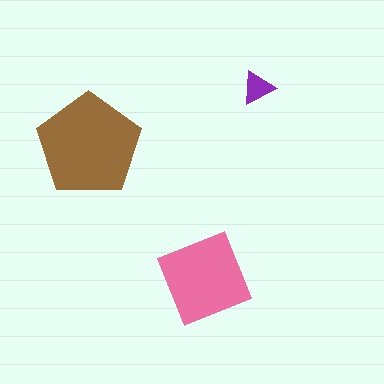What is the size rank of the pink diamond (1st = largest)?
2nd.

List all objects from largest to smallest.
The brown pentagon, the pink diamond, the purple triangle.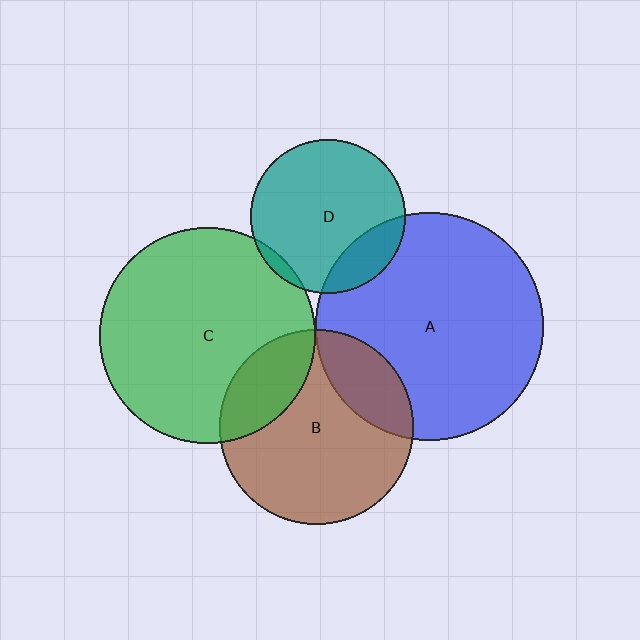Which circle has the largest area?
Circle A (blue).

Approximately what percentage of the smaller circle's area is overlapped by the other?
Approximately 5%.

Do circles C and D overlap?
Yes.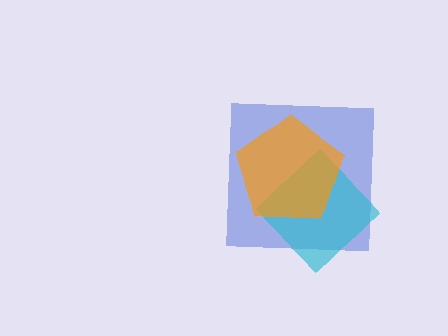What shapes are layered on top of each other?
The layered shapes are: a blue square, a cyan diamond, an orange pentagon.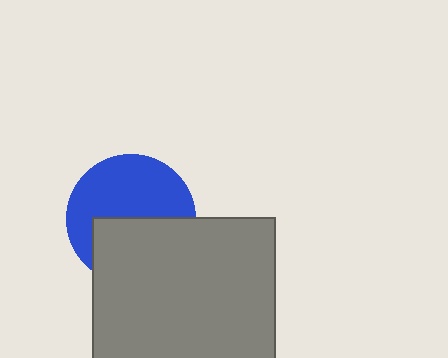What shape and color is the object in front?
The object in front is a gray square.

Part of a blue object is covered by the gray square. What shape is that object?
It is a circle.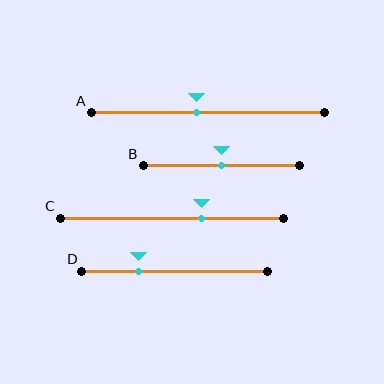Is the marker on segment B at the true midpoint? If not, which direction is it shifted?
Yes, the marker on segment B is at the true midpoint.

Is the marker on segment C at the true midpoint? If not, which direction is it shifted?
No, the marker on segment C is shifted to the right by about 13% of the segment length.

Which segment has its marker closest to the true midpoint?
Segment B has its marker closest to the true midpoint.